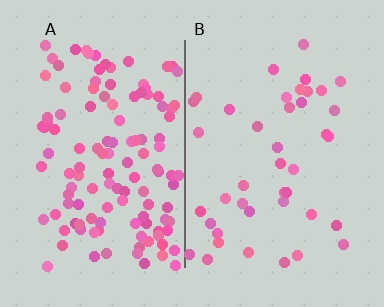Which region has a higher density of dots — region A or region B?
A (the left).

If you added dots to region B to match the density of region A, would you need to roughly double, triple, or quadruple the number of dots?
Approximately triple.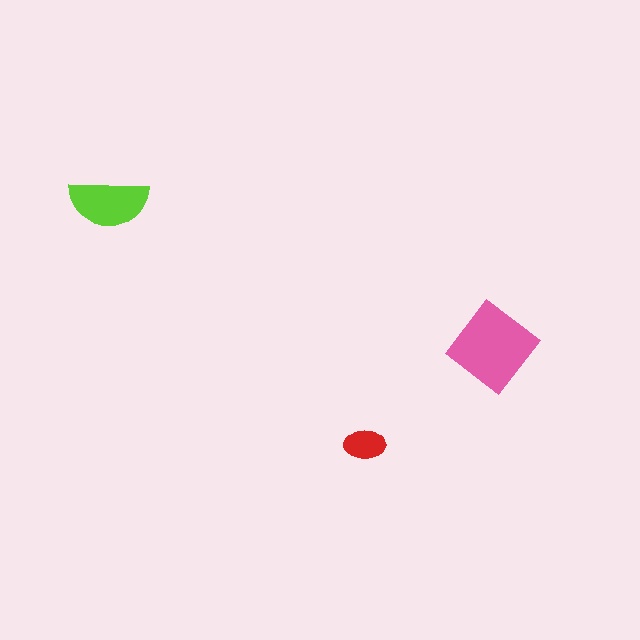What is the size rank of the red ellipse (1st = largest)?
3rd.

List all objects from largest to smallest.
The pink diamond, the lime semicircle, the red ellipse.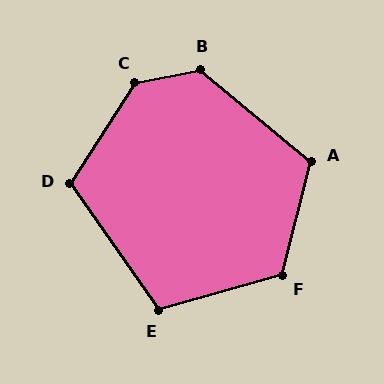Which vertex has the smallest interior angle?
E, at approximately 109 degrees.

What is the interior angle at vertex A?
Approximately 116 degrees (obtuse).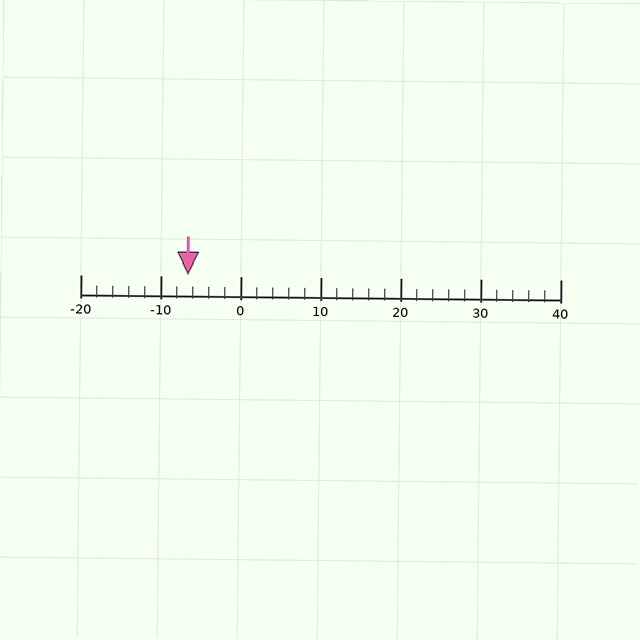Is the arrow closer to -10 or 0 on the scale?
The arrow is closer to -10.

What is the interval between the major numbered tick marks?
The major tick marks are spaced 10 units apart.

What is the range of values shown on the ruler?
The ruler shows values from -20 to 40.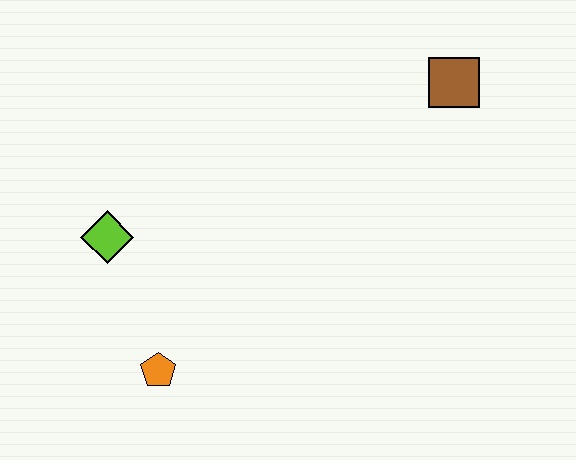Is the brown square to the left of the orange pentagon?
No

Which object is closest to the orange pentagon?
The lime diamond is closest to the orange pentagon.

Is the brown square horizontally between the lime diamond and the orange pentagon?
No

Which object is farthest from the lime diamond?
The brown square is farthest from the lime diamond.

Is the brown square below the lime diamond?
No